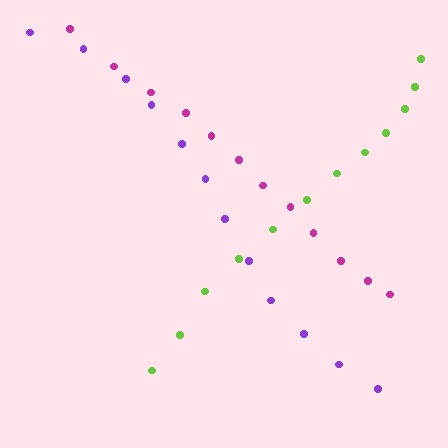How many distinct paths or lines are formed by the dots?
There are 3 distinct paths.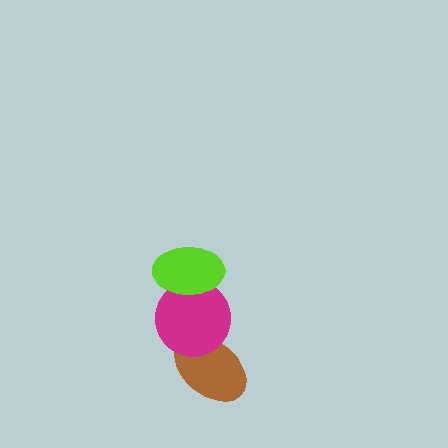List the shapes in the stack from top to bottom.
From top to bottom: the lime ellipse, the magenta circle, the brown ellipse.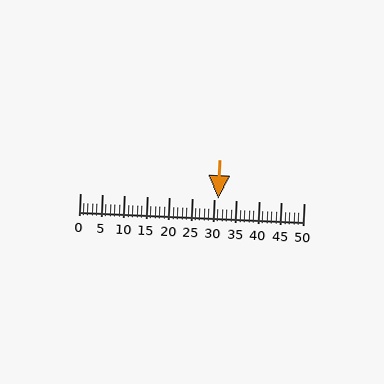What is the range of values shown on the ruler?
The ruler shows values from 0 to 50.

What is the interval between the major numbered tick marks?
The major tick marks are spaced 5 units apart.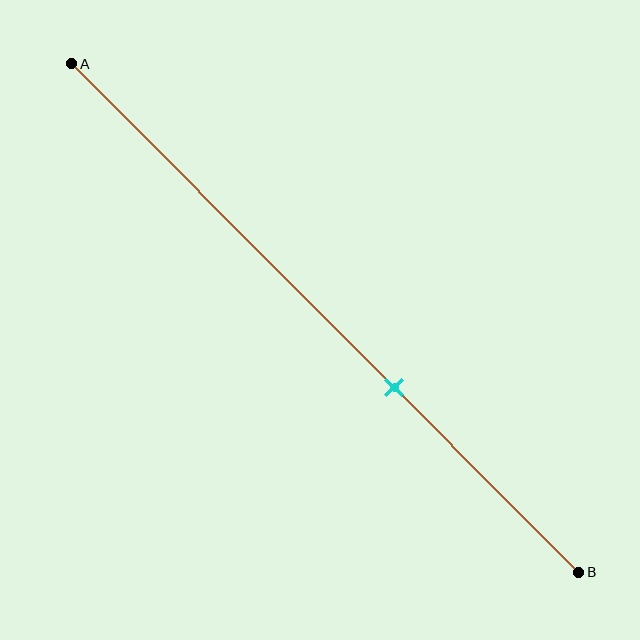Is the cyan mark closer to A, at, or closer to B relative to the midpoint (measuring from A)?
The cyan mark is closer to point B than the midpoint of segment AB.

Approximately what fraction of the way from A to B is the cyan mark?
The cyan mark is approximately 65% of the way from A to B.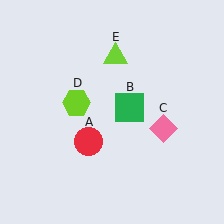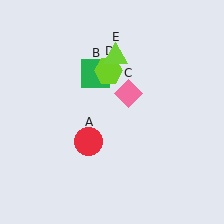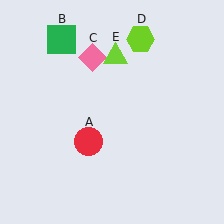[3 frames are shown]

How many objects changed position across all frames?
3 objects changed position: green square (object B), pink diamond (object C), lime hexagon (object D).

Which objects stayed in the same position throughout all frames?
Red circle (object A) and lime triangle (object E) remained stationary.